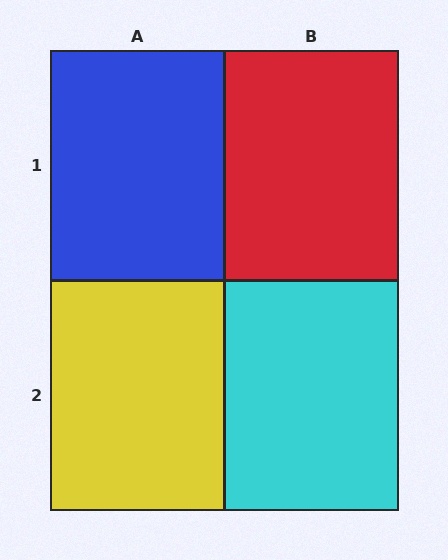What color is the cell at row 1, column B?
Red.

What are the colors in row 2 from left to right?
Yellow, cyan.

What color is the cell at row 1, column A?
Blue.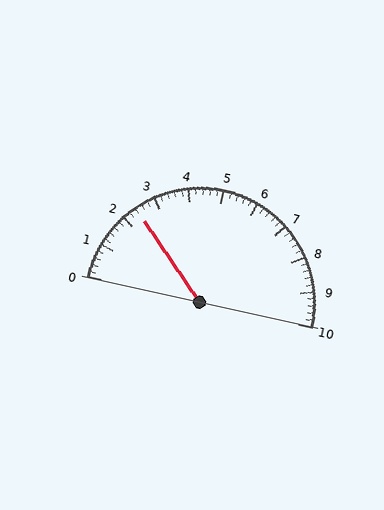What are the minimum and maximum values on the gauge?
The gauge ranges from 0 to 10.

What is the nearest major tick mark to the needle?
The nearest major tick mark is 2.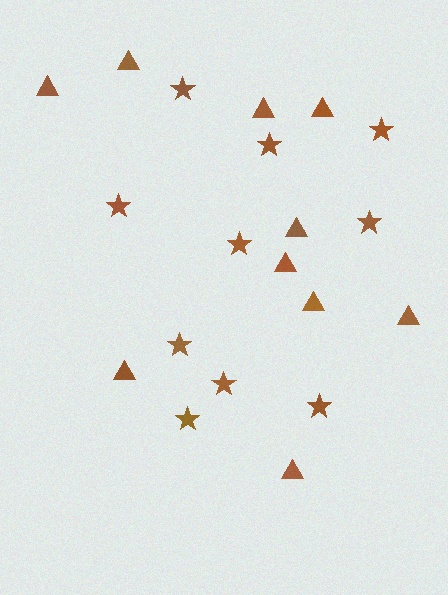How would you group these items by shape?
There are 2 groups: one group of stars (10) and one group of triangles (10).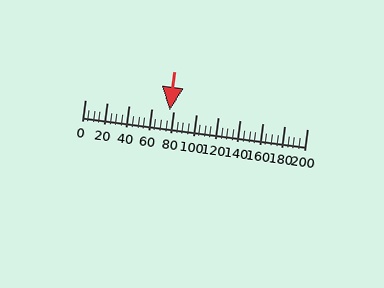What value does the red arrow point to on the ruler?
The red arrow points to approximately 76.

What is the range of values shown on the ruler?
The ruler shows values from 0 to 200.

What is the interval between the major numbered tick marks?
The major tick marks are spaced 20 units apart.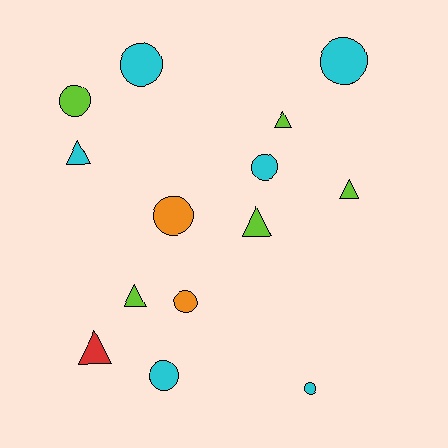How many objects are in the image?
There are 14 objects.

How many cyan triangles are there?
There is 1 cyan triangle.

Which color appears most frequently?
Cyan, with 6 objects.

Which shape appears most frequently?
Circle, with 8 objects.